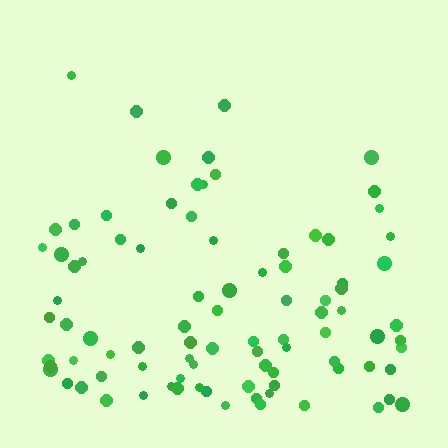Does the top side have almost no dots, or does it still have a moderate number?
Still a moderate number, just noticeably fewer than the bottom.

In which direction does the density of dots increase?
From top to bottom, with the bottom side densest.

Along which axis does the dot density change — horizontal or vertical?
Vertical.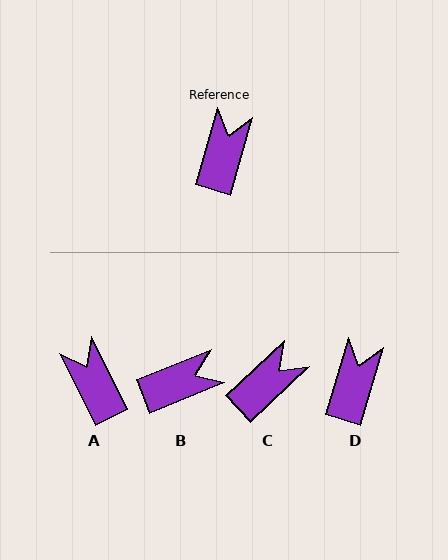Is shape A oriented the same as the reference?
No, it is off by about 43 degrees.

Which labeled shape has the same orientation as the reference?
D.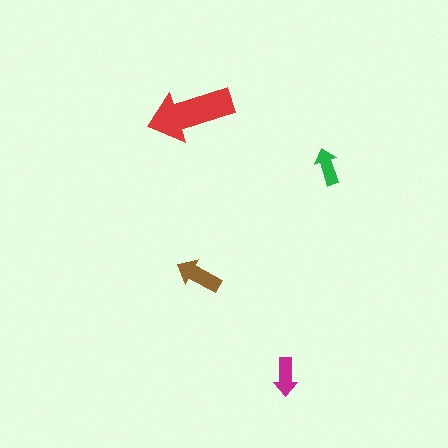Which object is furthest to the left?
The red arrow is leftmost.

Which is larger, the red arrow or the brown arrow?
The red one.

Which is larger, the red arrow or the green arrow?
The red one.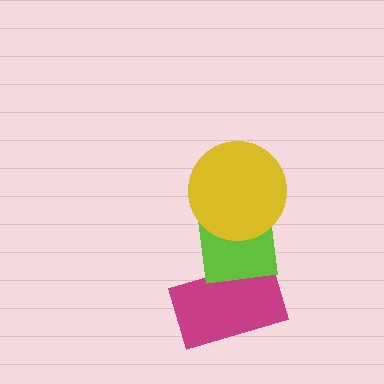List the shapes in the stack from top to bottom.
From top to bottom: the yellow circle, the lime square, the magenta rectangle.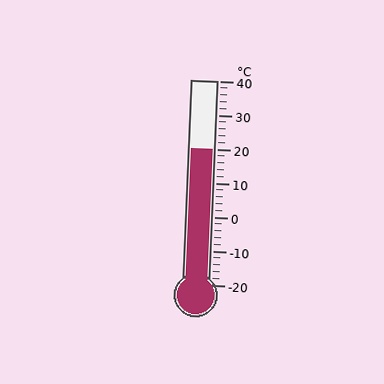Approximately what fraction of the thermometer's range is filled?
The thermometer is filled to approximately 65% of its range.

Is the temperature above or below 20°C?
The temperature is at 20°C.